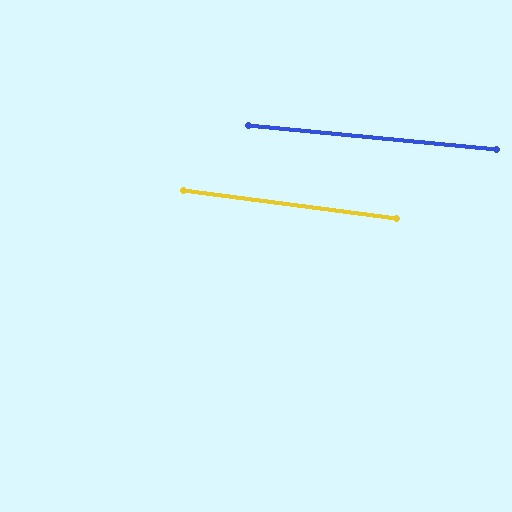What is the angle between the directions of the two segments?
Approximately 2 degrees.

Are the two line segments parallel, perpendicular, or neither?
Parallel — their directions differ by only 1.9°.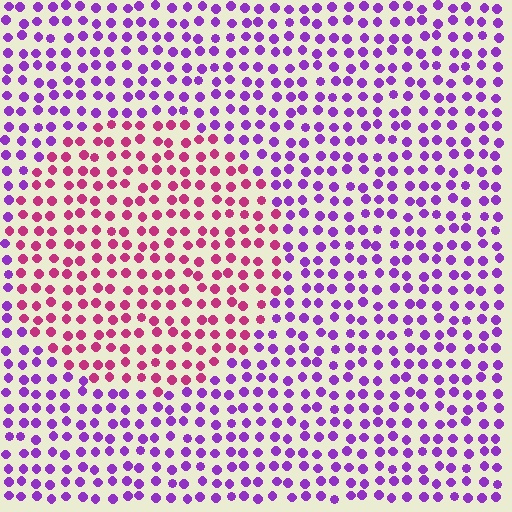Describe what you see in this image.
The image is filled with small purple elements in a uniform arrangement. A circle-shaped region is visible where the elements are tinted to a slightly different hue, forming a subtle color boundary.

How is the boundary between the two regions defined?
The boundary is defined purely by a slight shift in hue (about 49 degrees). Spacing, size, and orientation are identical on both sides.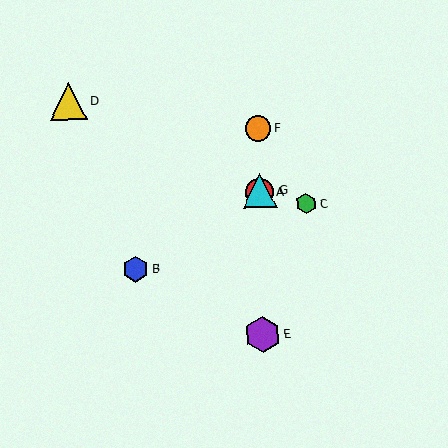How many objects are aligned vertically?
4 objects (A, E, F, G) are aligned vertically.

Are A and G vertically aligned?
Yes, both are at x≈260.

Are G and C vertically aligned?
No, G is at x≈260 and C is at x≈306.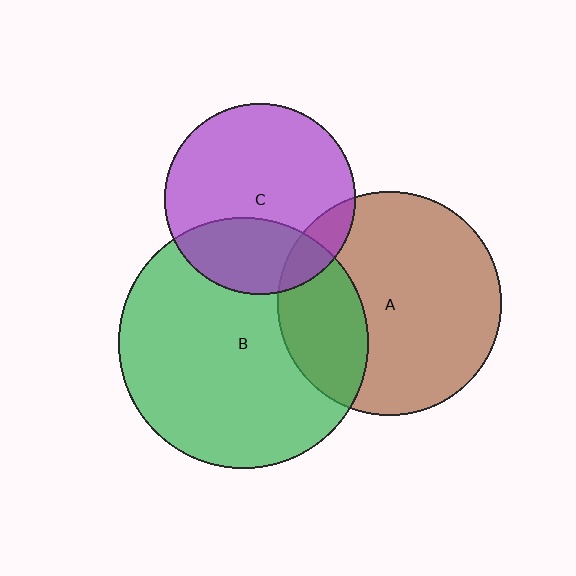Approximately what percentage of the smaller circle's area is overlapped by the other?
Approximately 10%.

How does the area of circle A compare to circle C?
Approximately 1.4 times.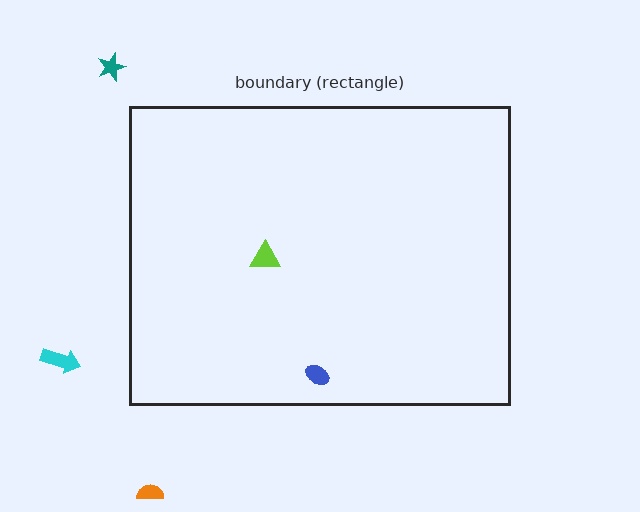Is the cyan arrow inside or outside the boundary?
Outside.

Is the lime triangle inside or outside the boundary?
Inside.